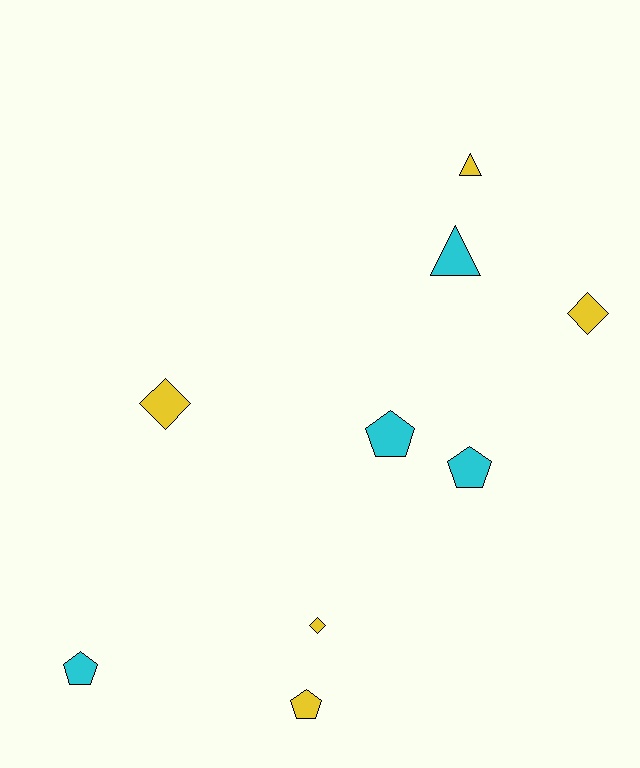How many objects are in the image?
There are 9 objects.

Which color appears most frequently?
Yellow, with 5 objects.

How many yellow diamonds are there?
There are 3 yellow diamonds.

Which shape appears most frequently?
Pentagon, with 4 objects.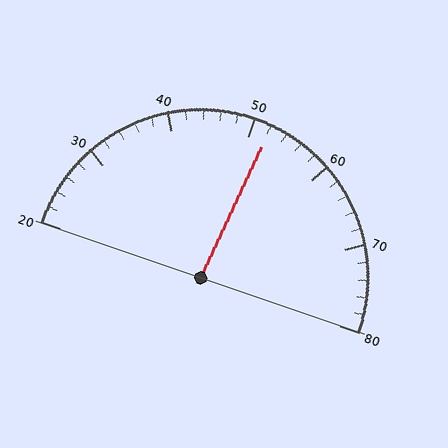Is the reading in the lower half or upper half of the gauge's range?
The reading is in the upper half of the range (20 to 80).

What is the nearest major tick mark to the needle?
The nearest major tick mark is 50.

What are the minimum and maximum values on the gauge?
The gauge ranges from 20 to 80.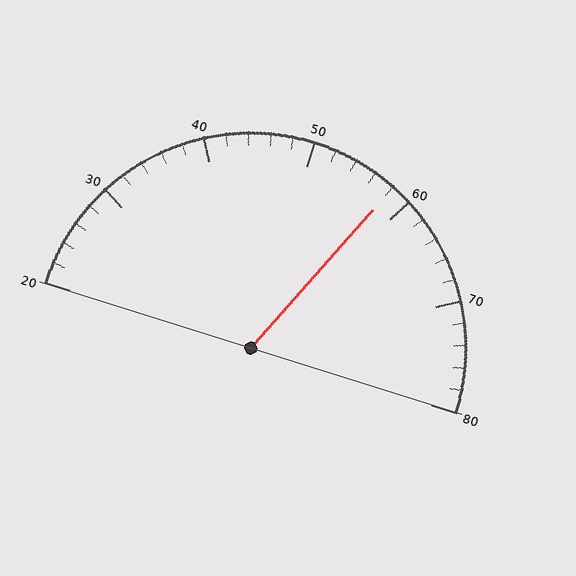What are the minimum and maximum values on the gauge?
The gauge ranges from 20 to 80.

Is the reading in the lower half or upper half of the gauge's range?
The reading is in the upper half of the range (20 to 80).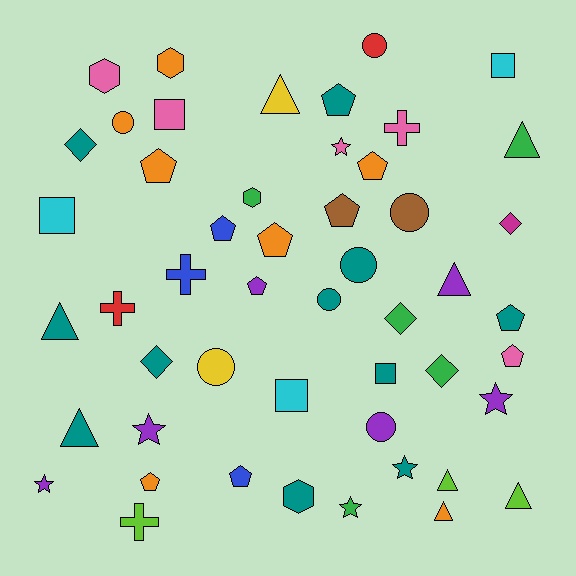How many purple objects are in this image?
There are 6 purple objects.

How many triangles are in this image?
There are 8 triangles.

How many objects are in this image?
There are 50 objects.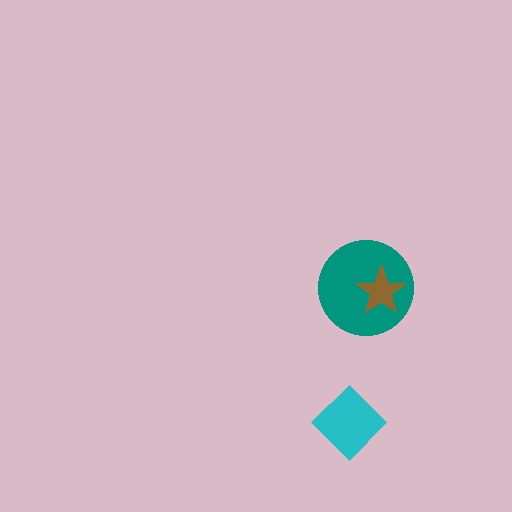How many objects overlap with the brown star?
1 object overlaps with the brown star.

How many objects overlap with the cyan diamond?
0 objects overlap with the cyan diamond.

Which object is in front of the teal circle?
The brown star is in front of the teal circle.